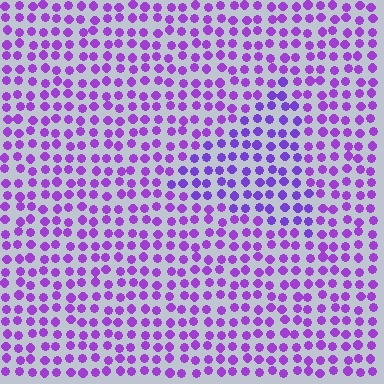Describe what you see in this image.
The image is filled with small purple elements in a uniform arrangement. A triangle-shaped region is visible where the elements are tinted to a slightly different hue, forming a subtle color boundary.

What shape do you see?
I see a triangle.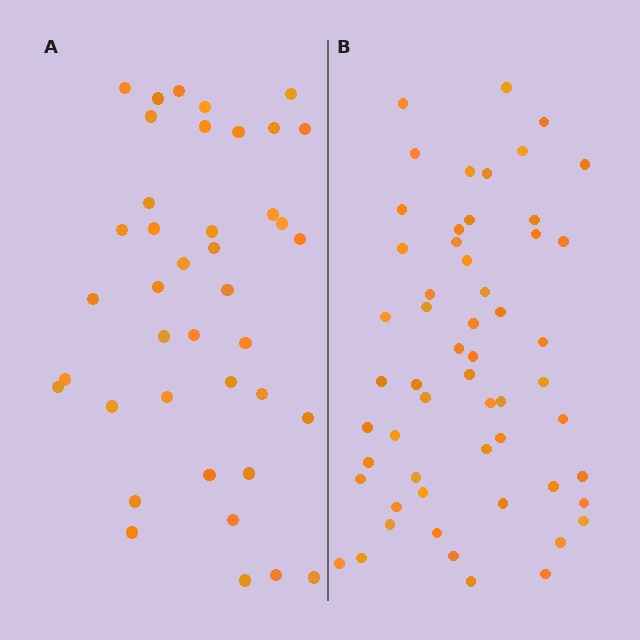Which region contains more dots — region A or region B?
Region B (the right region) has more dots.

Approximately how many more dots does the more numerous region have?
Region B has approximately 15 more dots than region A.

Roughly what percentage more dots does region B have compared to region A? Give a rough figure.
About 40% more.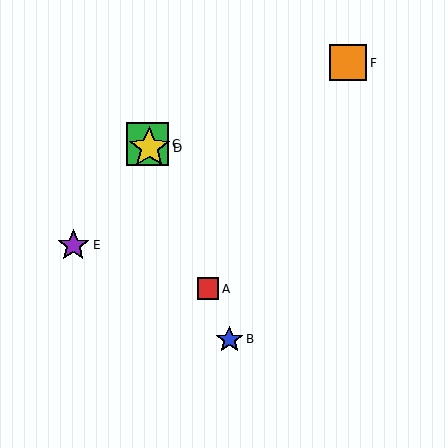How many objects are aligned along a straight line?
4 objects (A, B, C, D) are aligned along a straight line.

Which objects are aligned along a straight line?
Objects A, B, C, D are aligned along a straight line.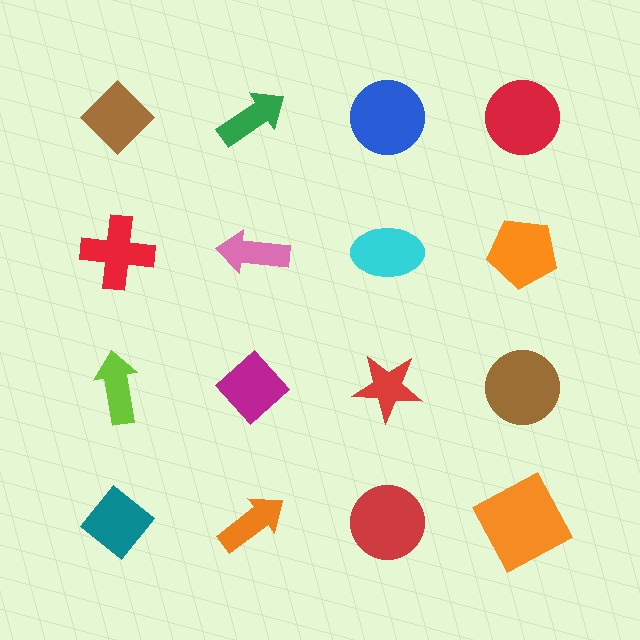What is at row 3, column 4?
A brown circle.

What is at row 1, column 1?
A brown diamond.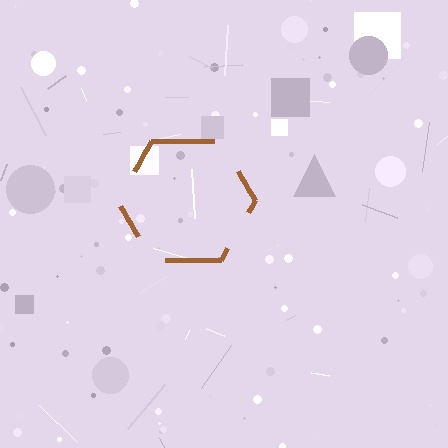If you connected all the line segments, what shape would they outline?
They would outline a hexagon.